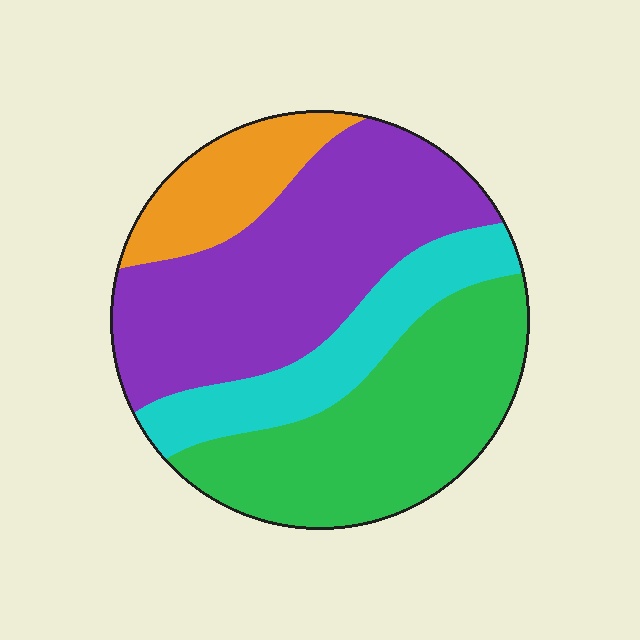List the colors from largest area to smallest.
From largest to smallest: purple, green, cyan, orange.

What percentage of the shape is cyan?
Cyan takes up about one sixth (1/6) of the shape.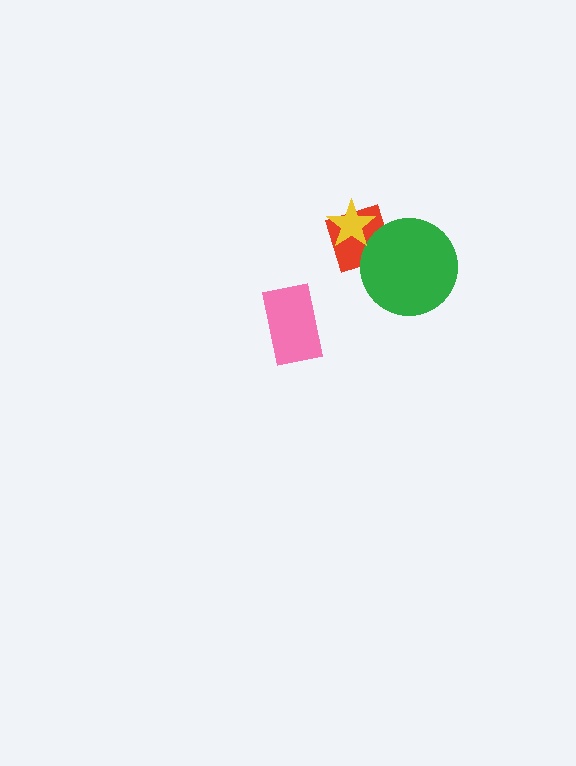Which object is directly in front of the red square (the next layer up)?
The green circle is directly in front of the red square.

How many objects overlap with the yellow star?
1 object overlaps with the yellow star.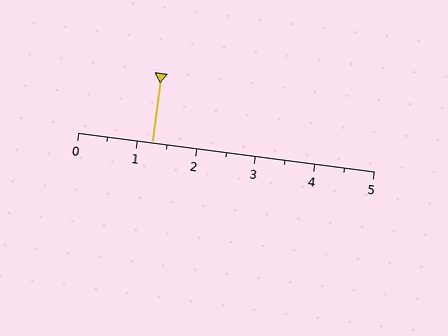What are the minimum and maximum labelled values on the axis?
The axis runs from 0 to 5.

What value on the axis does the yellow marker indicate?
The marker indicates approximately 1.2.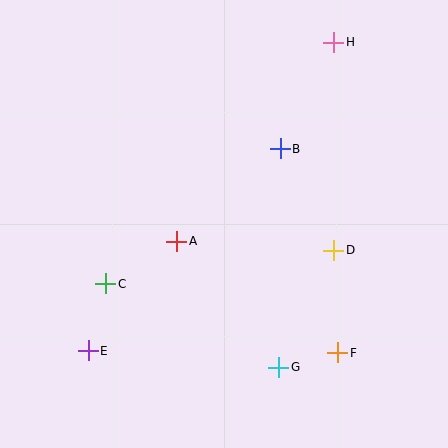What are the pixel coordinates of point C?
Point C is at (106, 284).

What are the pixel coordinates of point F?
Point F is at (338, 353).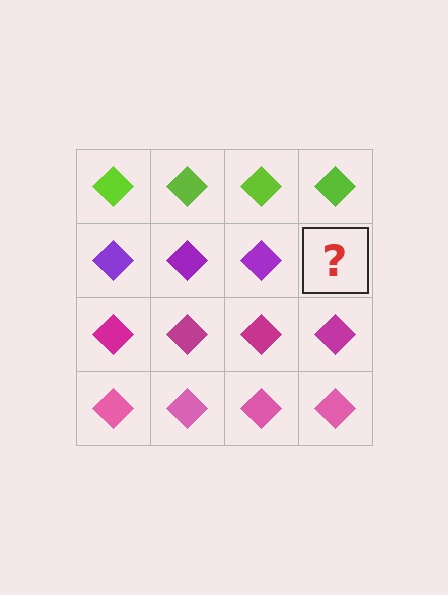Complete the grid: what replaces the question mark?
The question mark should be replaced with a purple diamond.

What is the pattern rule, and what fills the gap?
The rule is that each row has a consistent color. The gap should be filled with a purple diamond.